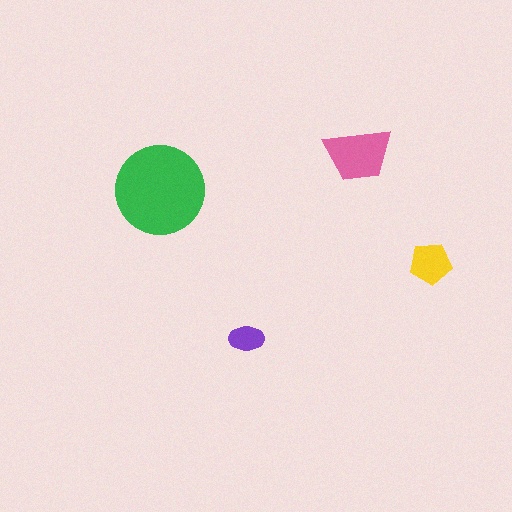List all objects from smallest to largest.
The purple ellipse, the yellow pentagon, the pink trapezoid, the green circle.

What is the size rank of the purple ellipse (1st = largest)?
4th.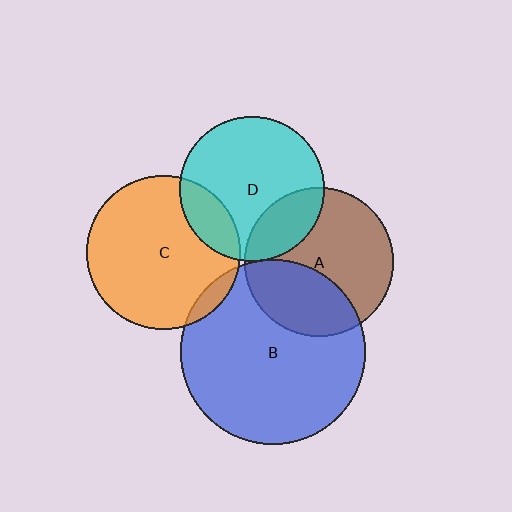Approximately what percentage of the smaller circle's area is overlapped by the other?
Approximately 35%.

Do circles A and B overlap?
Yes.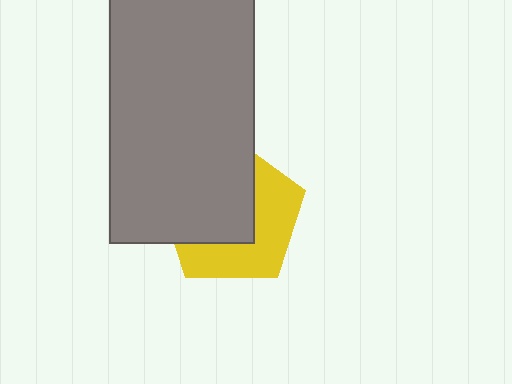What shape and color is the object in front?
The object in front is a gray rectangle.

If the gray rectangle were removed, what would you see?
You would see the complete yellow pentagon.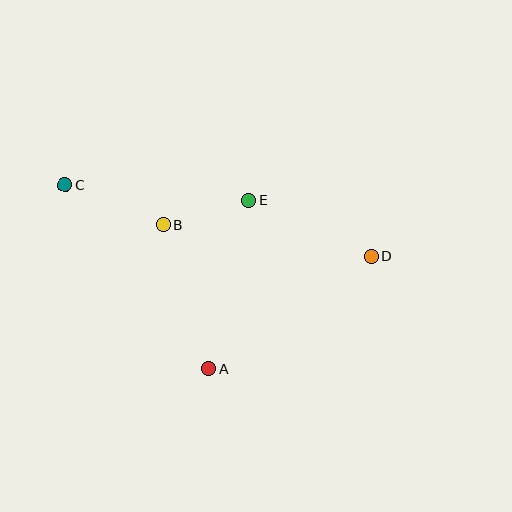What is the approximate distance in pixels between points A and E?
The distance between A and E is approximately 174 pixels.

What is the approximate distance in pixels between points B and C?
The distance between B and C is approximately 105 pixels.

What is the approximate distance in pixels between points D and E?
The distance between D and E is approximately 135 pixels.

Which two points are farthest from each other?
Points C and D are farthest from each other.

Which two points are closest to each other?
Points B and E are closest to each other.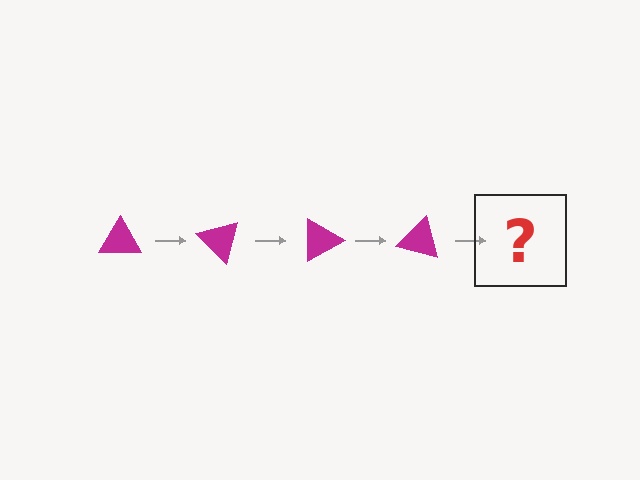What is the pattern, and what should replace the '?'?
The pattern is that the triangle rotates 45 degrees each step. The '?' should be a magenta triangle rotated 180 degrees.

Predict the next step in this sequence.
The next step is a magenta triangle rotated 180 degrees.